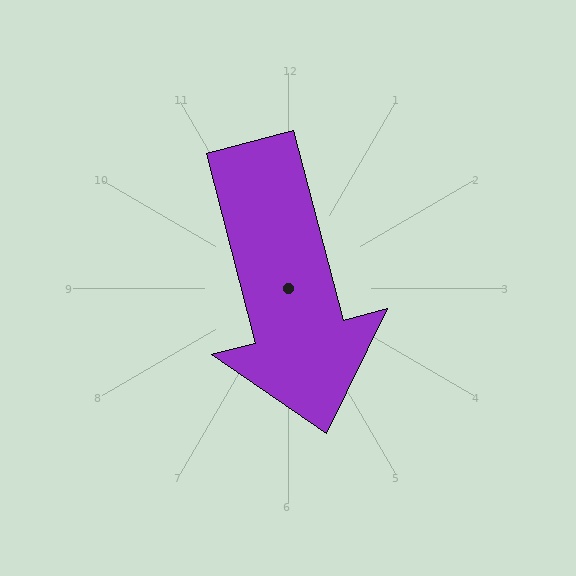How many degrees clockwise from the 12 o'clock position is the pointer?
Approximately 165 degrees.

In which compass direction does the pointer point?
South.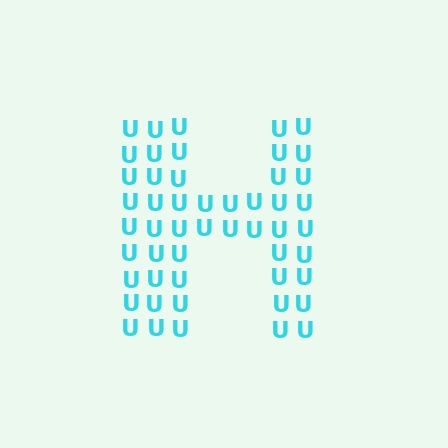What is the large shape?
The large shape is the letter H.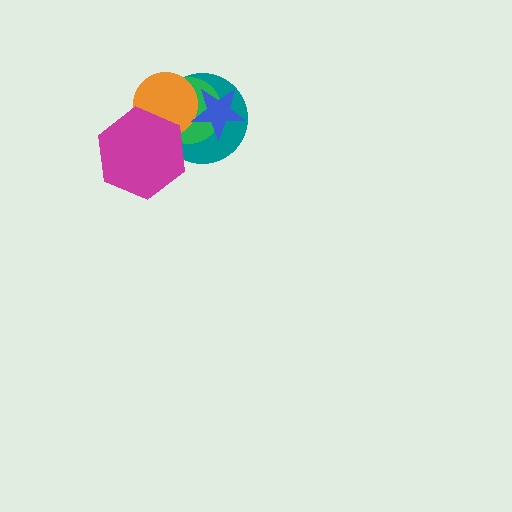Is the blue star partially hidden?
No, no other shape covers it.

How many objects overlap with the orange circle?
4 objects overlap with the orange circle.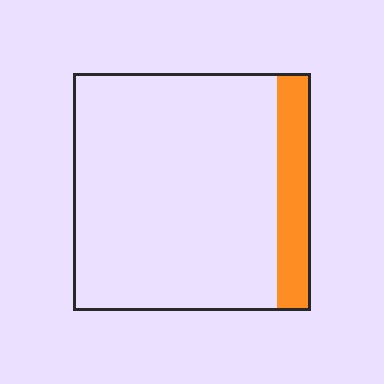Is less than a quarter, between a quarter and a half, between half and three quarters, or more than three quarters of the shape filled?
Less than a quarter.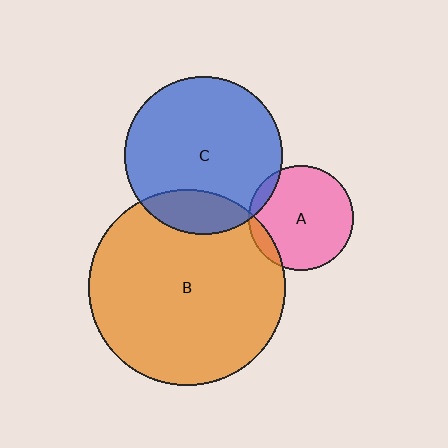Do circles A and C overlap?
Yes.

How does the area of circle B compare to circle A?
Approximately 3.5 times.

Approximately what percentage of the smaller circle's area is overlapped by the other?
Approximately 10%.